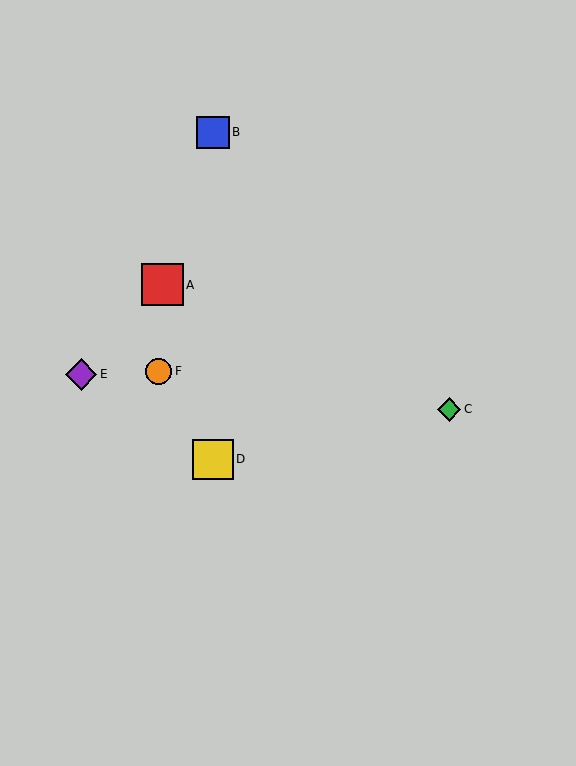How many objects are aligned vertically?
2 objects (B, D) are aligned vertically.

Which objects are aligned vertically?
Objects B, D are aligned vertically.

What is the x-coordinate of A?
Object A is at x≈162.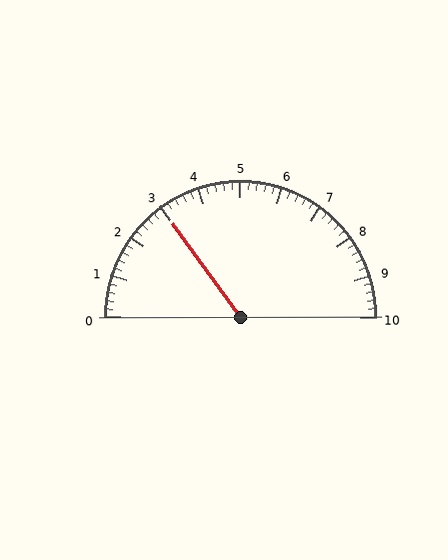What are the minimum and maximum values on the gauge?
The gauge ranges from 0 to 10.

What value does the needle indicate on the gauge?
The needle indicates approximately 3.0.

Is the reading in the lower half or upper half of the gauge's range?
The reading is in the lower half of the range (0 to 10).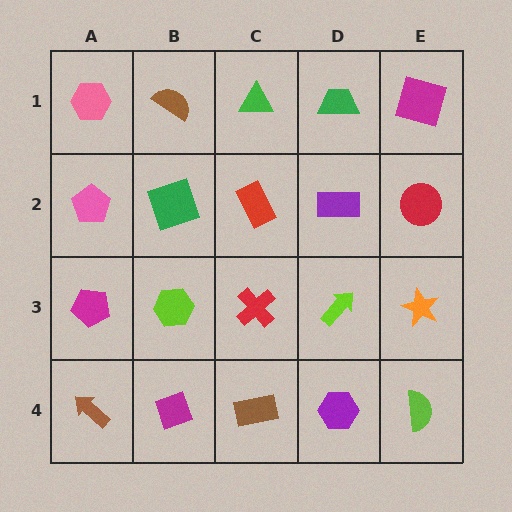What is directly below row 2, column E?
An orange star.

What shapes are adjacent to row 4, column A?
A magenta pentagon (row 3, column A), a magenta diamond (row 4, column B).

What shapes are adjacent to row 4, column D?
A lime arrow (row 3, column D), a brown rectangle (row 4, column C), a lime semicircle (row 4, column E).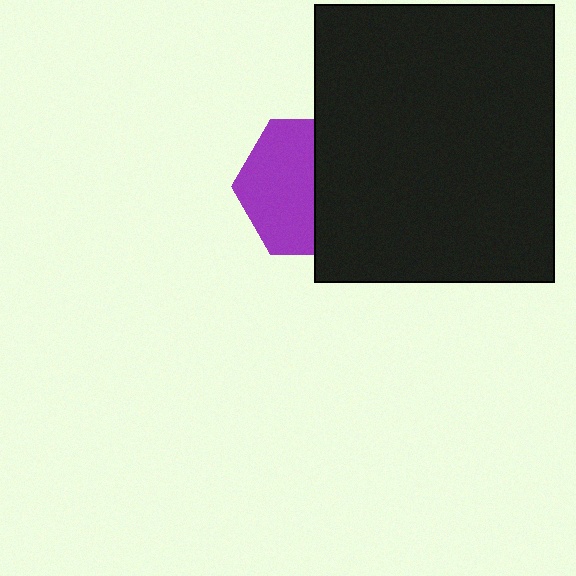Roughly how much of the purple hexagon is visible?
About half of it is visible (roughly 53%).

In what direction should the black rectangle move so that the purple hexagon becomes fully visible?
The black rectangle should move right. That is the shortest direction to clear the overlap and leave the purple hexagon fully visible.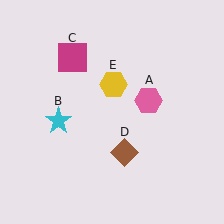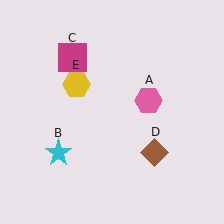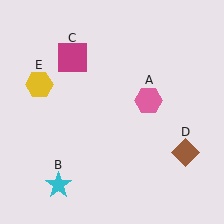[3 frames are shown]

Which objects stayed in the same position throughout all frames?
Pink hexagon (object A) and magenta square (object C) remained stationary.